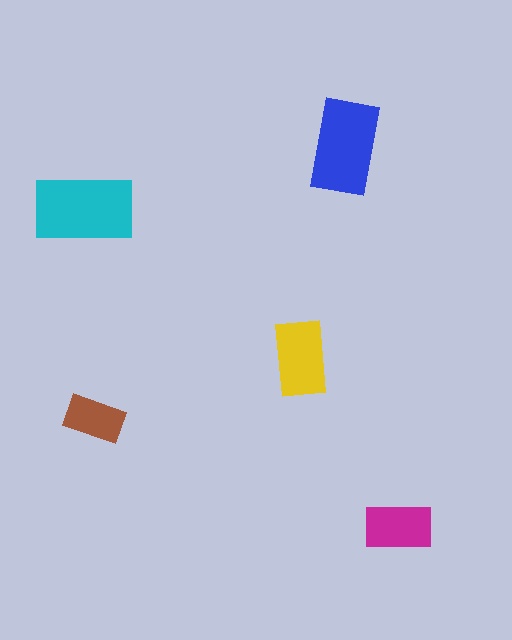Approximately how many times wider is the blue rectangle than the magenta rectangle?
About 1.5 times wider.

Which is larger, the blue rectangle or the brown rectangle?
The blue one.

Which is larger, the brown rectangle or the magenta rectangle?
The magenta one.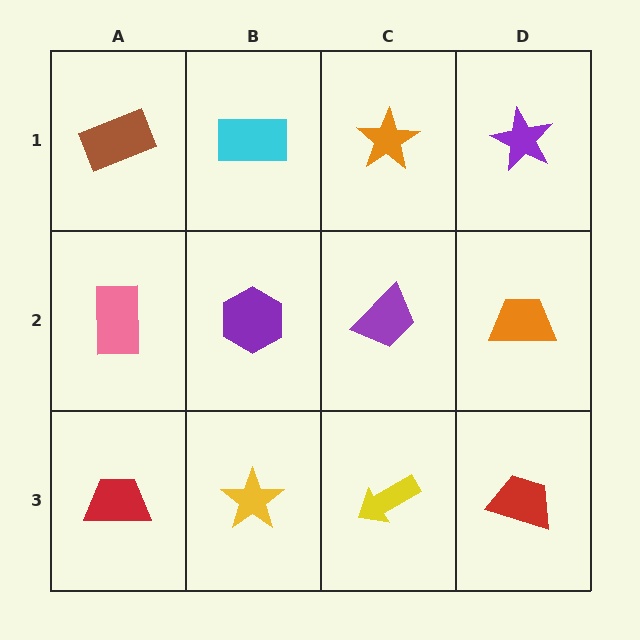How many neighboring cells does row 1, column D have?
2.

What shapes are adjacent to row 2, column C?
An orange star (row 1, column C), a yellow arrow (row 3, column C), a purple hexagon (row 2, column B), an orange trapezoid (row 2, column D).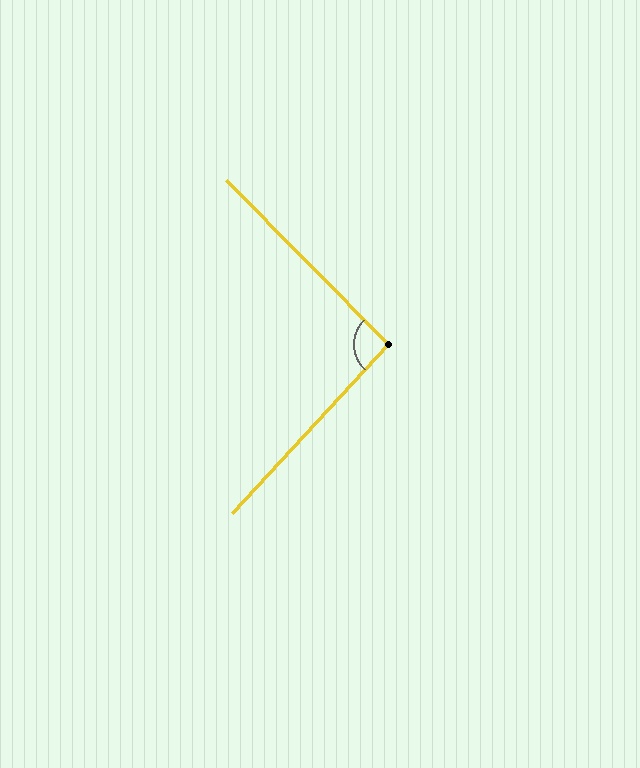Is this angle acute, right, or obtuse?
It is approximately a right angle.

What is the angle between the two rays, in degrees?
Approximately 92 degrees.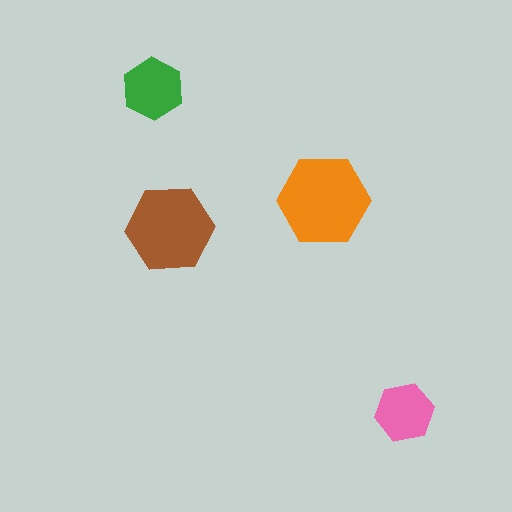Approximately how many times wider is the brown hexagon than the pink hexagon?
About 1.5 times wider.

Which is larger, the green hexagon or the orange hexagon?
The orange one.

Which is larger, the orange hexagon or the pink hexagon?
The orange one.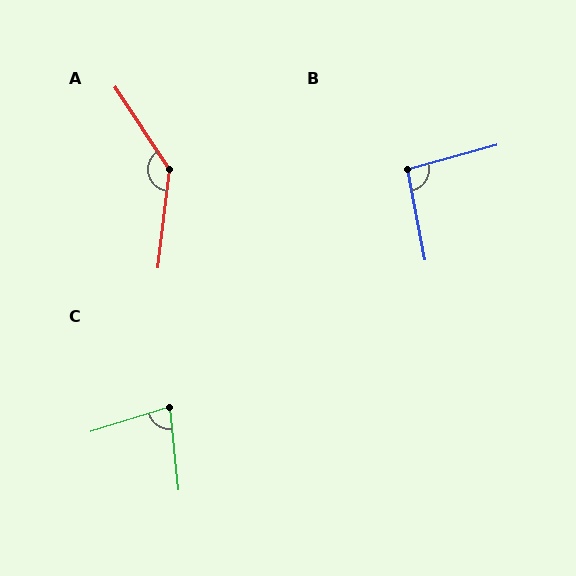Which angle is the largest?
A, at approximately 140 degrees.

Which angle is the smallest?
C, at approximately 79 degrees.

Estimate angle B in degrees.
Approximately 94 degrees.